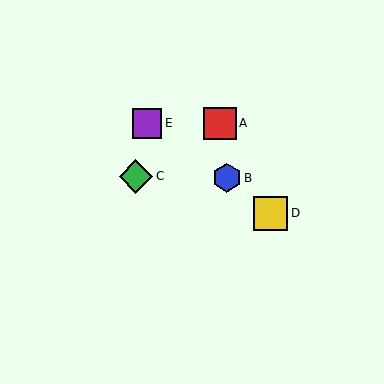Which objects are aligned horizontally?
Objects A, E are aligned horizontally.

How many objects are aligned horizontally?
2 objects (A, E) are aligned horizontally.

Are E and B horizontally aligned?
No, E is at y≈123 and B is at y≈178.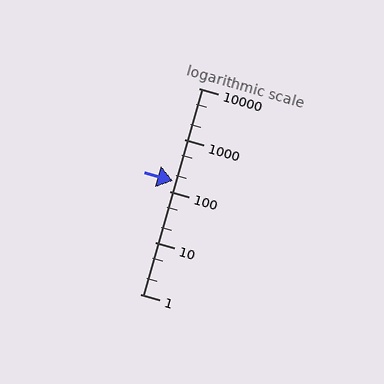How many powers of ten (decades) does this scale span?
The scale spans 4 decades, from 1 to 10000.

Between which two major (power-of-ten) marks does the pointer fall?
The pointer is between 100 and 1000.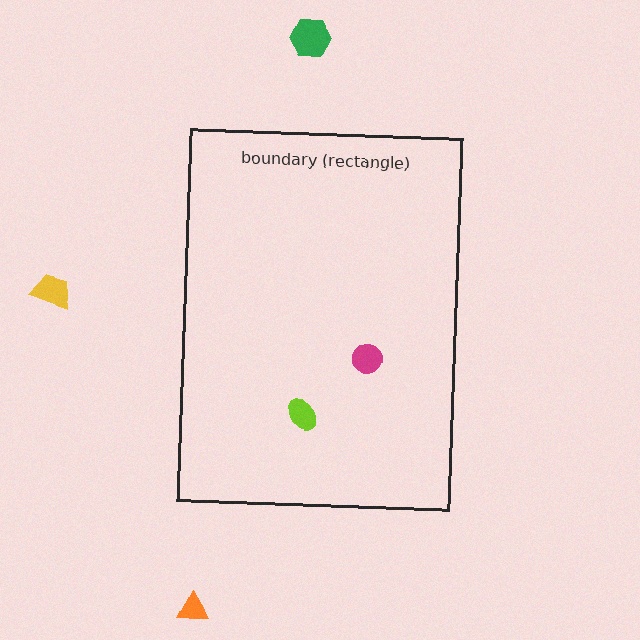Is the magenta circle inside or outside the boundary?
Inside.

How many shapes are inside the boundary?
2 inside, 3 outside.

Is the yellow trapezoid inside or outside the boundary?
Outside.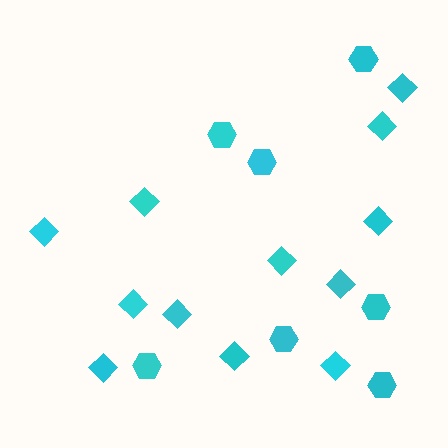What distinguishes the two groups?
There are 2 groups: one group of hexagons (7) and one group of diamonds (12).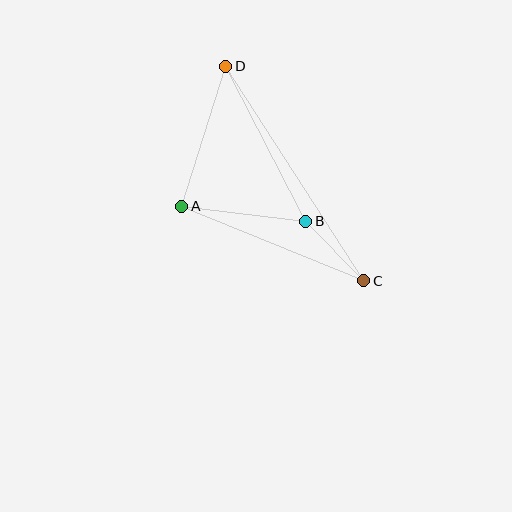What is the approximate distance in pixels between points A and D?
The distance between A and D is approximately 147 pixels.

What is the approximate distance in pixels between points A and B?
The distance between A and B is approximately 125 pixels.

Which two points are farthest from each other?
Points C and D are farthest from each other.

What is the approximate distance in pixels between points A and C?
The distance between A and C is approximately 197 pixels.